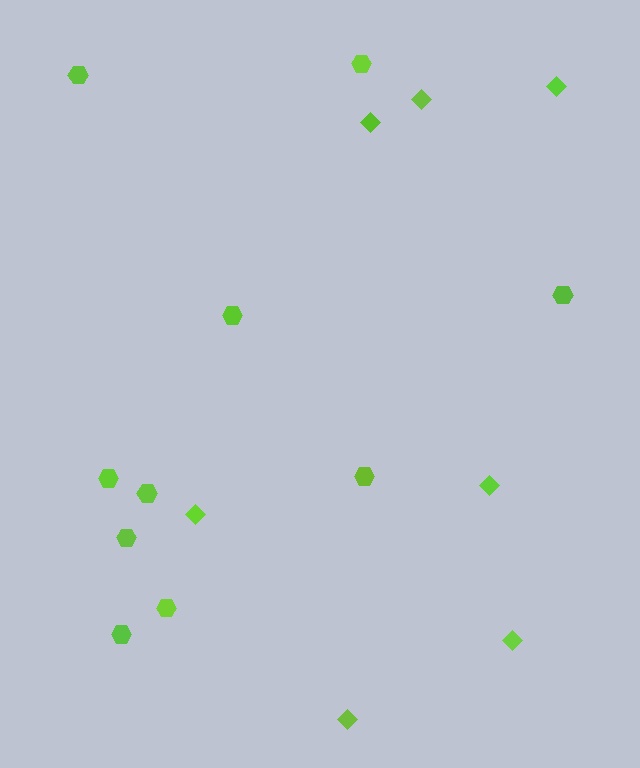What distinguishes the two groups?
There are 2 groups: one group of diamonds (7) and one group of hexagons (10).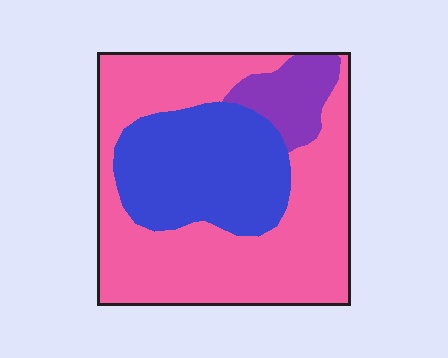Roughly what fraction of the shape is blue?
Blue takes up between a sixth and a third of the shape.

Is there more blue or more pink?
Pink.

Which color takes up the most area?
Pink, at roughly 60%.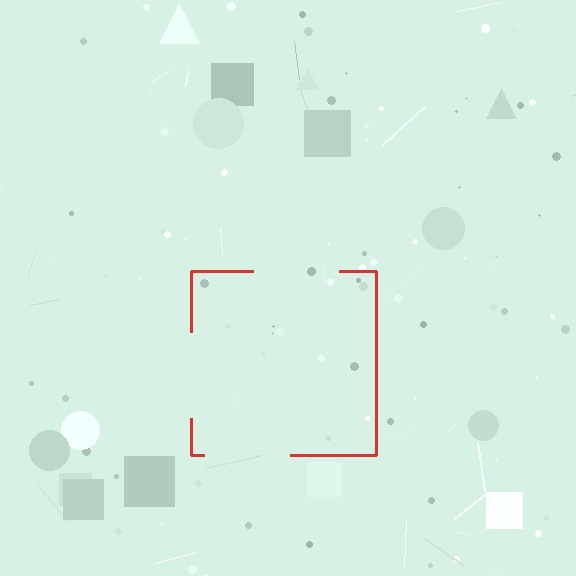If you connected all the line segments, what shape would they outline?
They would outline a square.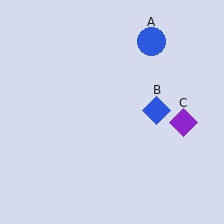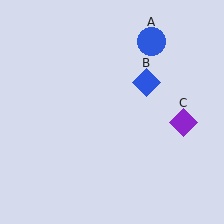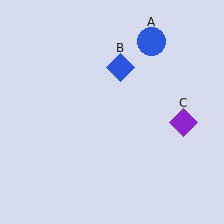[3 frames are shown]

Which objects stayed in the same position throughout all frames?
Blue circle (object A) and purple diamond (object C) remained stationary.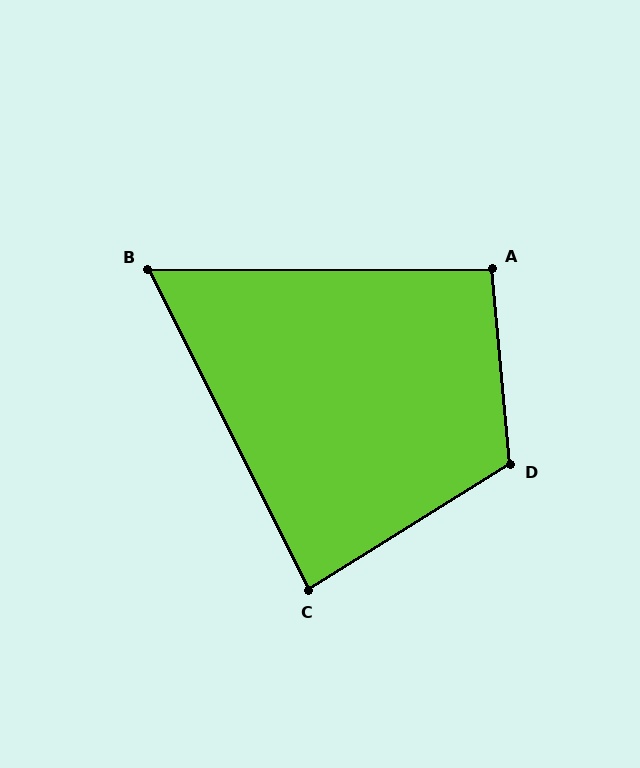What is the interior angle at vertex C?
Approximately 85 degrees (acute).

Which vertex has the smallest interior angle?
B, at approximately 63 degrees.